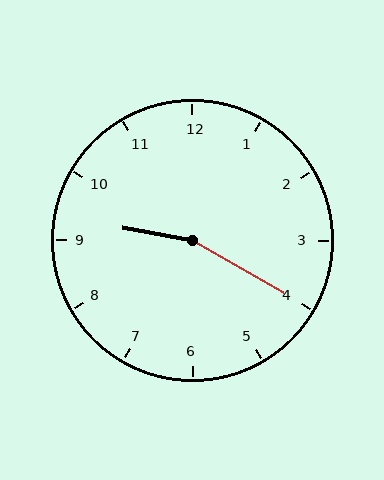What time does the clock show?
9:20.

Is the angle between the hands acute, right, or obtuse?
It is obtuse.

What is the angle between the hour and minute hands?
Approximately 160 degrees.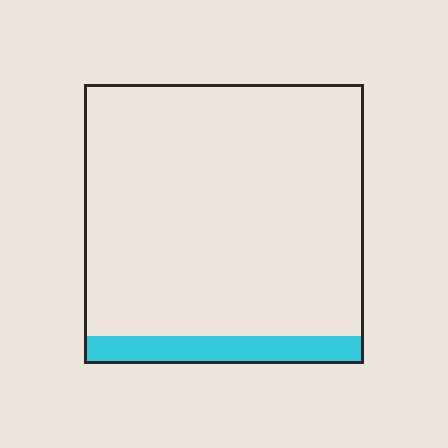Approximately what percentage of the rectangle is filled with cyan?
Approximately 10%.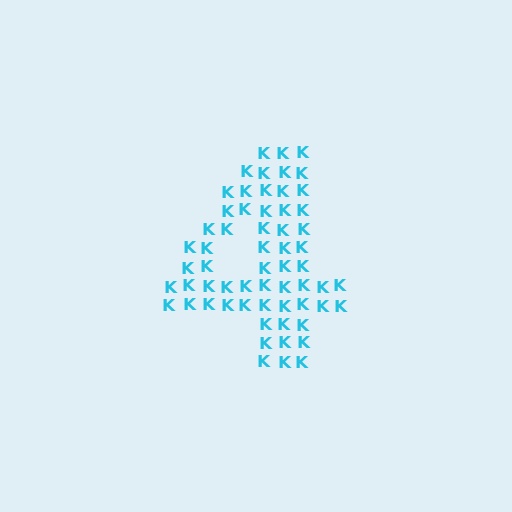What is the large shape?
The large shape is the digit 4.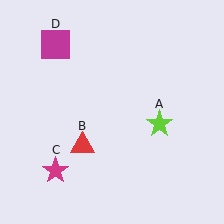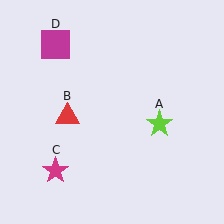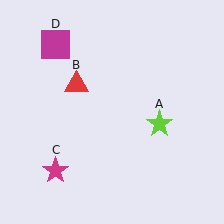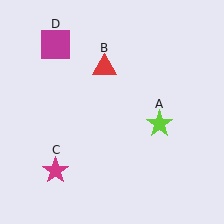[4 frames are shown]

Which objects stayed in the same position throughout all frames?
Lime star (object A) and magenta star (object C) and magenta square (object D) remained stationary.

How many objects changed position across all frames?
1 object changed position: red triangle (object B).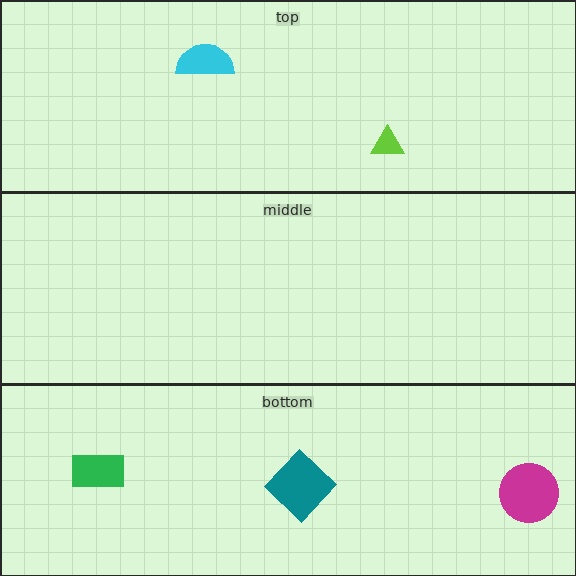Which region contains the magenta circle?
The bottom region.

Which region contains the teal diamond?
The bottom region.